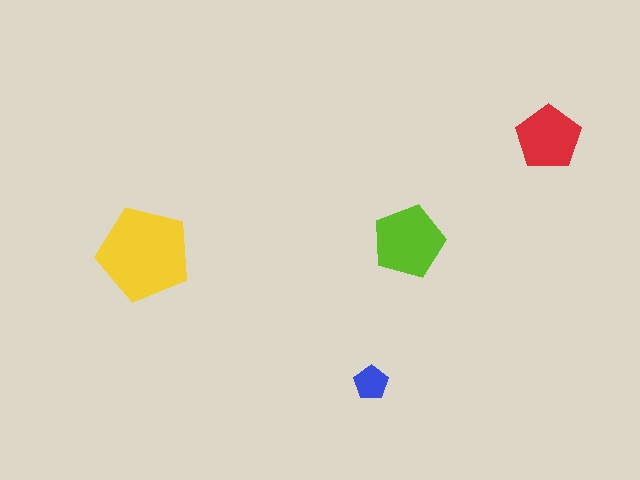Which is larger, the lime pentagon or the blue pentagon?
The lime one.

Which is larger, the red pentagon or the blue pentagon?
The red one.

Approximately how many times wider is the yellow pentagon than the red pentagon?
About 1.5 times wider.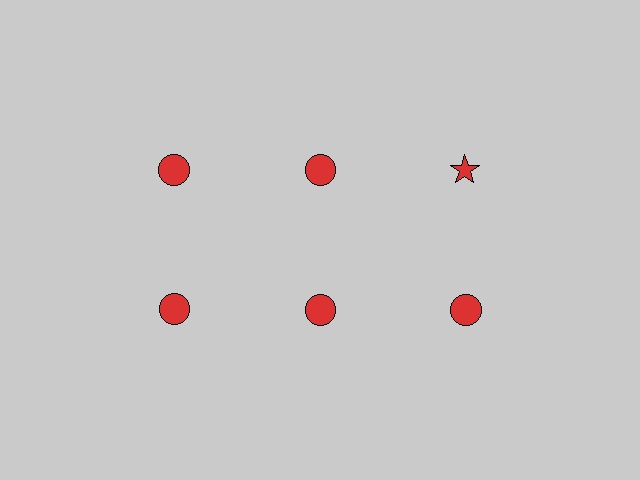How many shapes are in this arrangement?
There are 6 shapes arranged in a grid pattern.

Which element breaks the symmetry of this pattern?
The red star in the top row, center column breaks the symmetry. All other shapes are red circles.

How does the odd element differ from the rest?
It has a different shape: star instead of circle.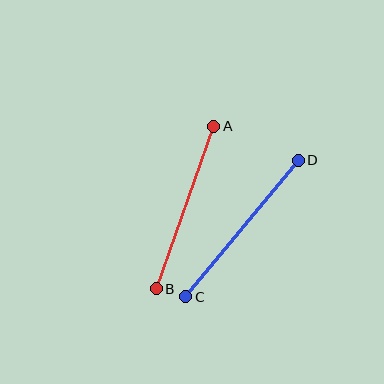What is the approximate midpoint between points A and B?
The midpoint is at approximately (185, 208) pixels.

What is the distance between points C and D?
The distance is approximately 177 pixels.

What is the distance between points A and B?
The distance is approximately 173 pixels.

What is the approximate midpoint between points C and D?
The midpoint is at approximately (242, 229) pixels.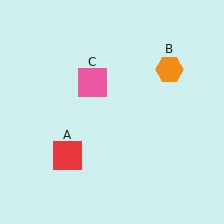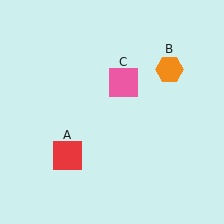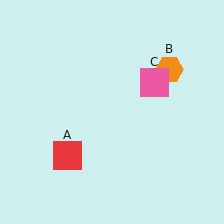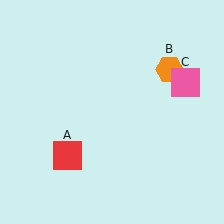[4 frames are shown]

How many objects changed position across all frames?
1 object changed position: pink square (object C).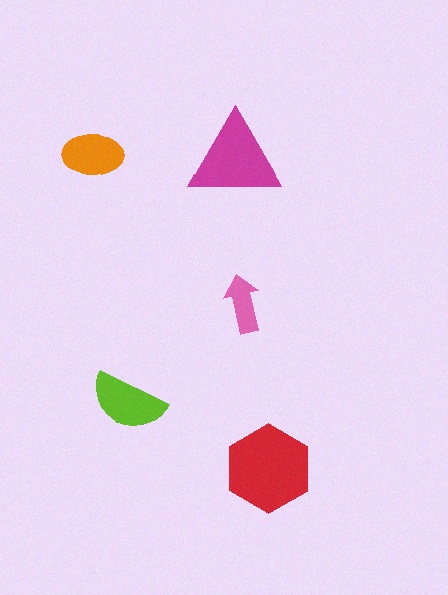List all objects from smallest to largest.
The pink arrow, the orange ellipse, the lime semicircle, the magenta triangle, the red hexagon.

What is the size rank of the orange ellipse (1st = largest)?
4th.